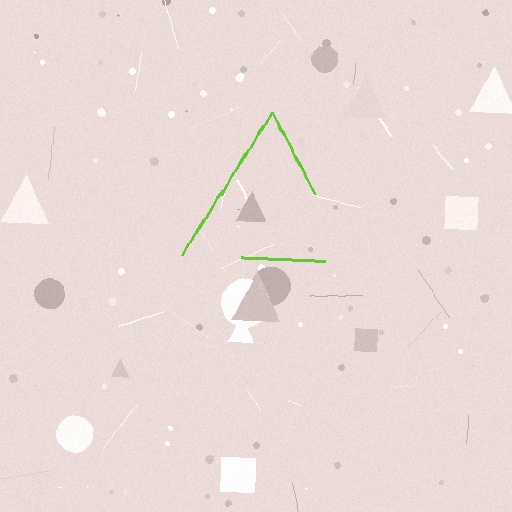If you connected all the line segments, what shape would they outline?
They would outline a triangle.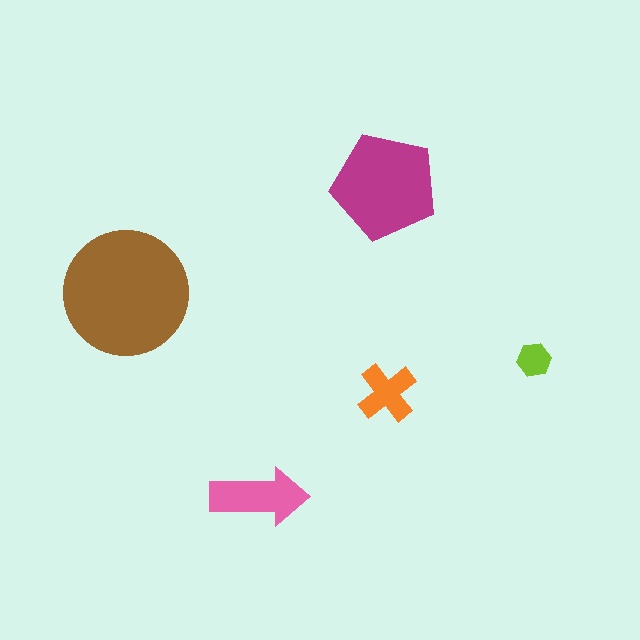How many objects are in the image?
There are 5 objects in the image.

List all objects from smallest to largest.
The lime hexagon, the orange cross, the pink arrow, the magenta pentagon, the brown circle.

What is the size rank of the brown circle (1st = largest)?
1st.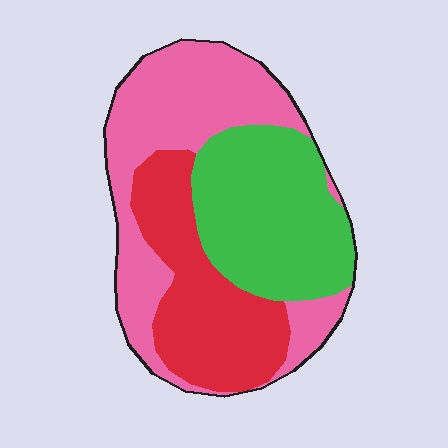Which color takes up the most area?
Pink, at roughly 40%.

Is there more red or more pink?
Pink.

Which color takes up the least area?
Red, at roughly 30%.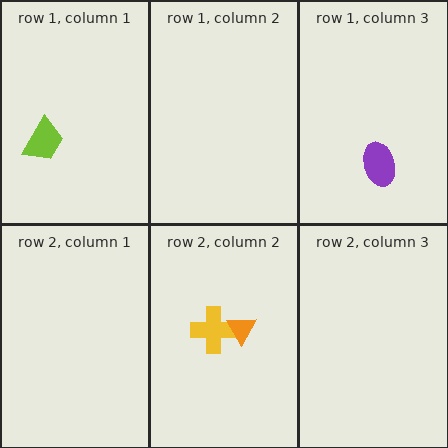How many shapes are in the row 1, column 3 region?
1.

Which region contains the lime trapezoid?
The row 1, column 1 region.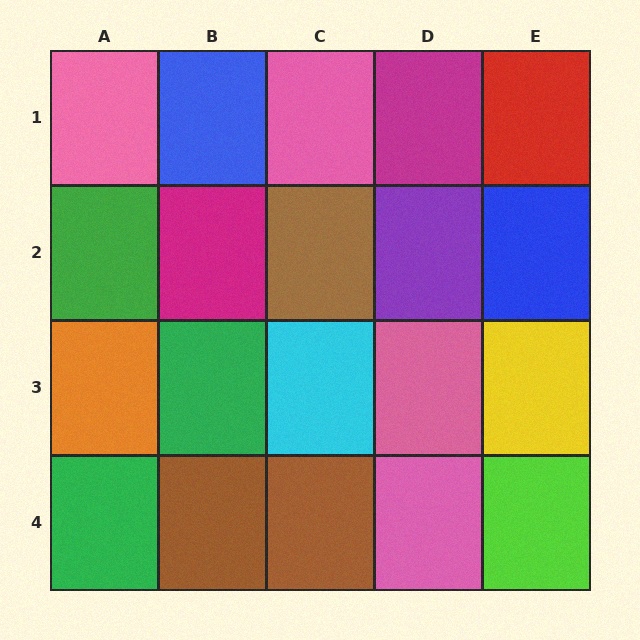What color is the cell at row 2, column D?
Purple.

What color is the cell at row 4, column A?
Green.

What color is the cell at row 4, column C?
Brown.